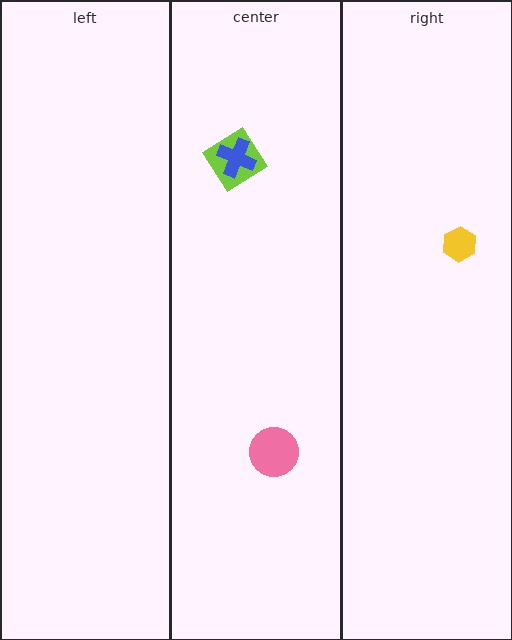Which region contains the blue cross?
The center region.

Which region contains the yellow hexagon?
The right region.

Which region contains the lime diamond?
The center region.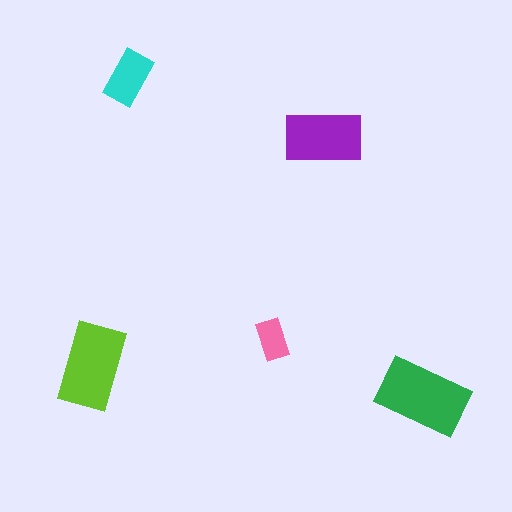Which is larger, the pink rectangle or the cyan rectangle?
The cyan one.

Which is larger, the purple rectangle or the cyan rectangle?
The purple one.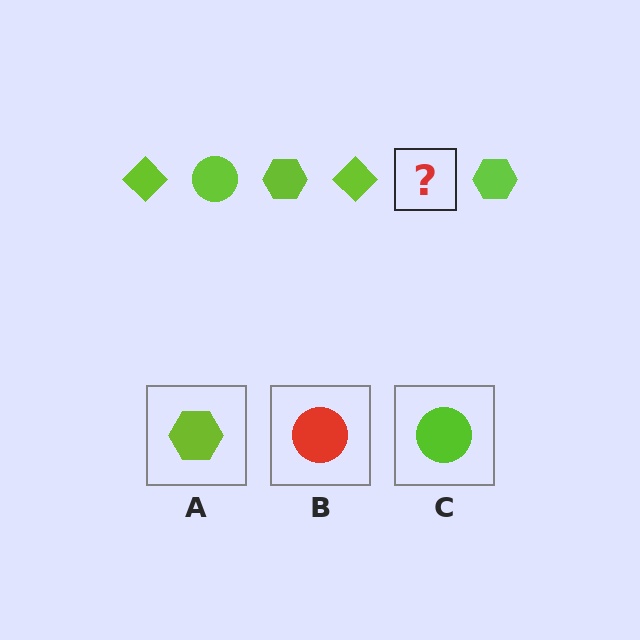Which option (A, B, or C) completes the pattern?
C.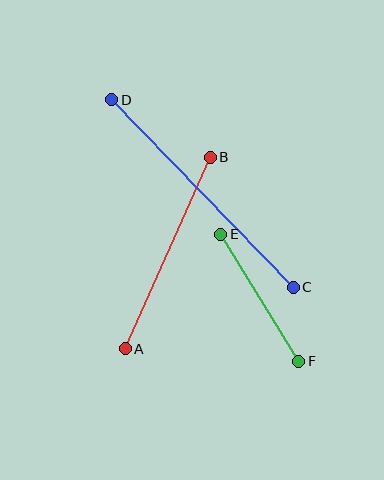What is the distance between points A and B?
The distance is approximately 210 pixels.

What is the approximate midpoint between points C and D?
The midpoint is at approximately (203, 193) pixels.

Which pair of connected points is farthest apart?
Points C and D are farthest apart.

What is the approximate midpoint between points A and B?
The midpoint is at approximately (168, 253) pixels.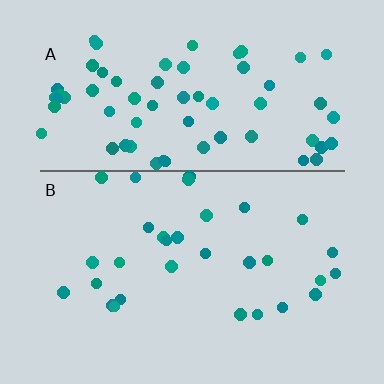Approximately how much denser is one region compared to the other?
Approximately 2.2× — region A over region B.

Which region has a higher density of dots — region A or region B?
A (the top).